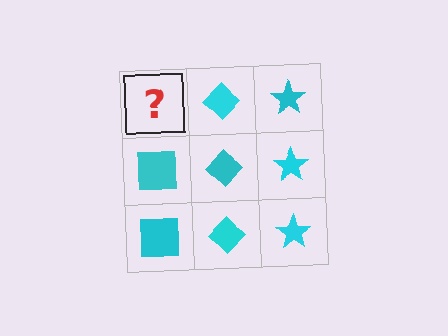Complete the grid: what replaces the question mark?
The question mark should be replaced with a cyan square.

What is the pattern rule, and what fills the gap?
The rule is that each column has a consistent shape. The gap should be filled with a cyan square.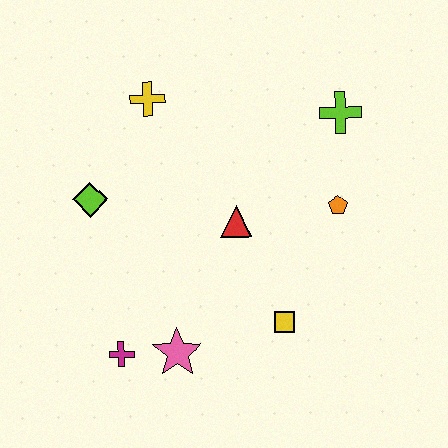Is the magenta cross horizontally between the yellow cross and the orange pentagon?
No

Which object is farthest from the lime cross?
The magenta cross is farthest from the lime cross.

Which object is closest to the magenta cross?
The pink star is closest to the magenta cross.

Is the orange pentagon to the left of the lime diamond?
No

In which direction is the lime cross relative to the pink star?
The lime cross is above the pink star.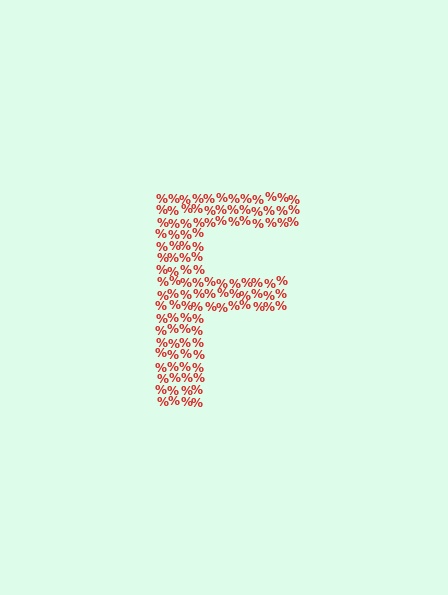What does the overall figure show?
The overall figure shows the letter F.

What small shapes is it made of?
It is made of small percent signs.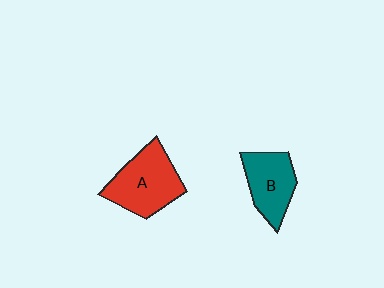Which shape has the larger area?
Shape A (red).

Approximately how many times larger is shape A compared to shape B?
Approximately 1.3 times.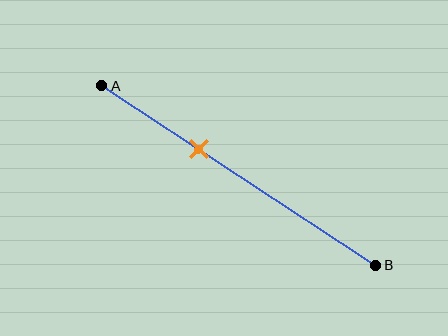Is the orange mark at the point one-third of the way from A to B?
Yes, the mark is approximately at the one-third point.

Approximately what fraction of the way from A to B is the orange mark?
The orange mark is approximately 35% of the way from A to B.